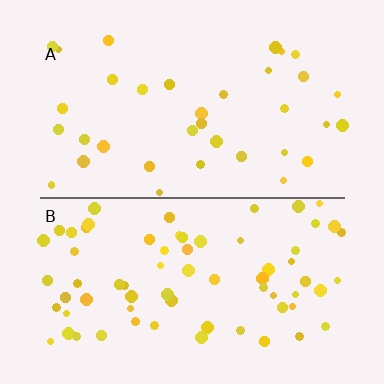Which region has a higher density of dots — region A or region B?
B (the bottom).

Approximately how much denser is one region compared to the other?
Approximately 1.9× — region B over region A.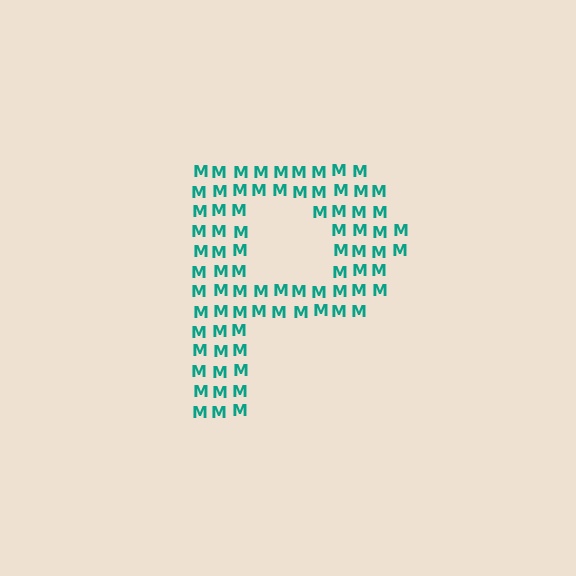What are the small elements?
The small elements are letter M's.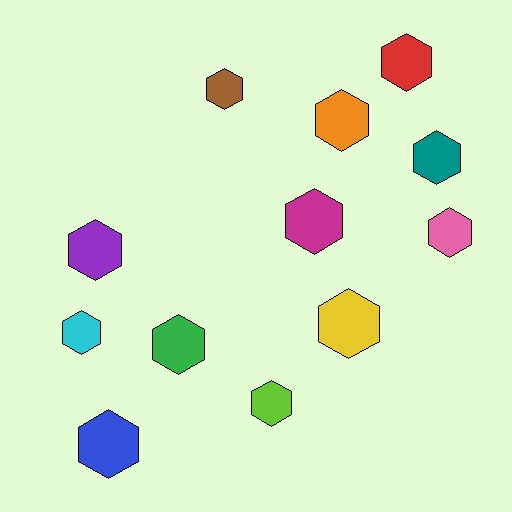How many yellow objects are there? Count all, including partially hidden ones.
There is 1 yellow object.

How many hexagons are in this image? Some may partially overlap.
There are 12 hexagons.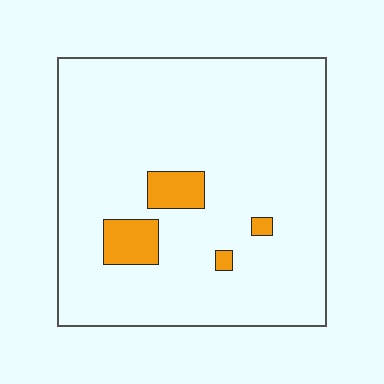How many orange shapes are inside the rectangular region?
4.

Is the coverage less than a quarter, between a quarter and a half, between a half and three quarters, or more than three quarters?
Less than a quarter.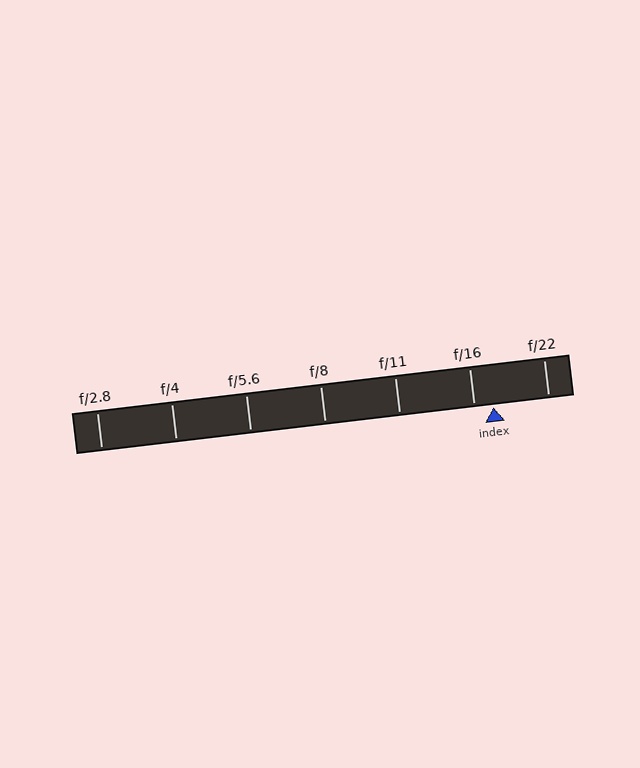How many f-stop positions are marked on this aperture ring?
There are 7 f-stop positions marked.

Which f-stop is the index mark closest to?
The index mark is closest to f/16.